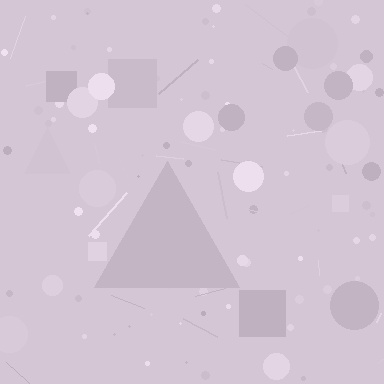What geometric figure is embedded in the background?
A triangle is embedded in the background.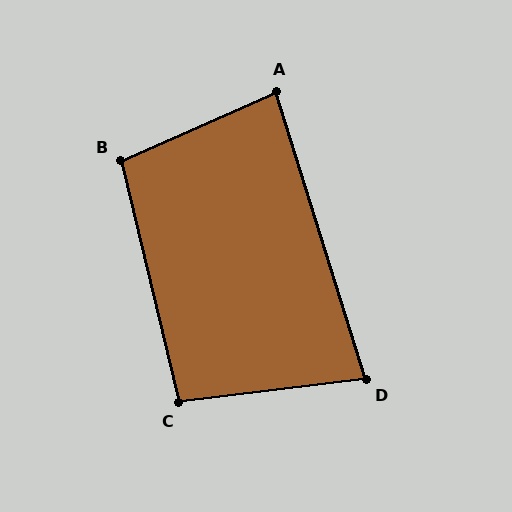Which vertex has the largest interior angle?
B, at approximately 100 degrees.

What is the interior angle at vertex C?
Approximately 97 degrees (obtuse).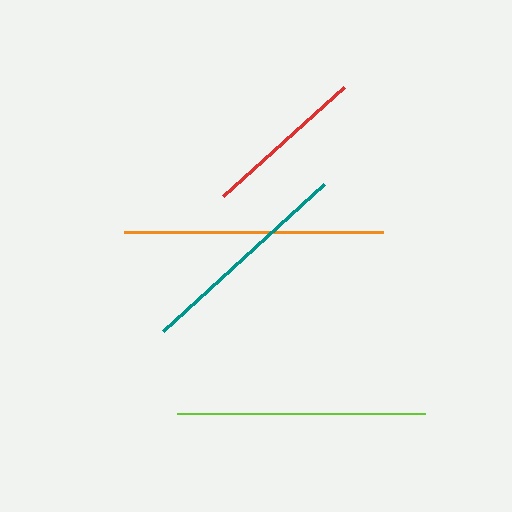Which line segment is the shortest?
The red line is the shortest at approximately 162 pixels.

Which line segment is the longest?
The orange line is the longest at approximately 260 pixels.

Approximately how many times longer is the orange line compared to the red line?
The orange line is approximately 1.6 times the length of the red line.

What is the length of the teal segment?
The teal segment is approximately 217 pixels long.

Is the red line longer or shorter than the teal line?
The teal line is longer than the red line.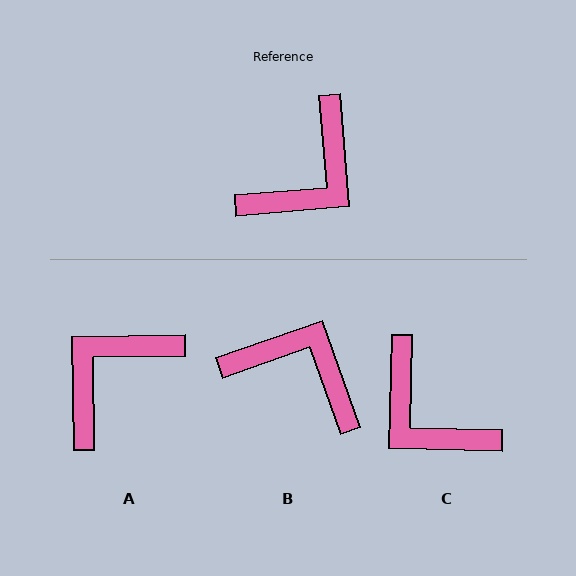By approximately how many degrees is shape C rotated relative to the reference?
Approximately 96 degrees clockwise.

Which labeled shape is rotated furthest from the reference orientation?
A, about 176 degrees away.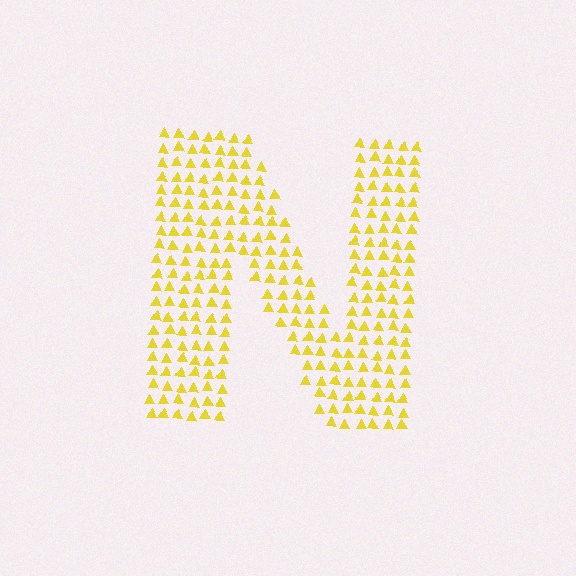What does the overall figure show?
The overall figure shows the letter N.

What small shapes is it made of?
It is made of small triangles.